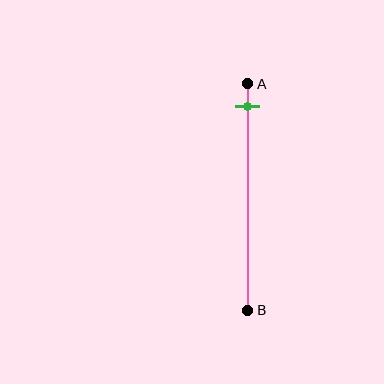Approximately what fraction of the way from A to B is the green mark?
The green mark is approximately 10% of the way from A to B.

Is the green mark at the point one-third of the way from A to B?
No, the mark is at about 10% from A, not at the 33% one-third point.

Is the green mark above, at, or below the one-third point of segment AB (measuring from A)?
The green mark is above the one-third point of segment AB.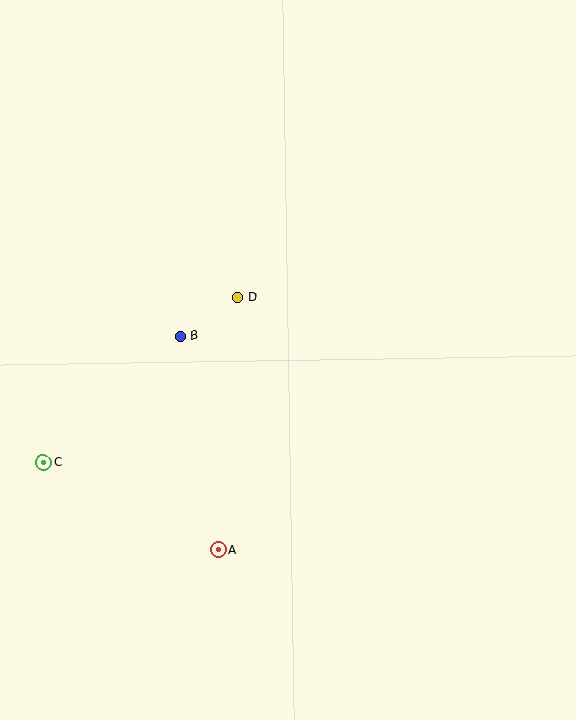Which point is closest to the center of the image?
Point D at (238, 297) is closest to the center.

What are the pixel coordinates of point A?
Point A is at (218, 550).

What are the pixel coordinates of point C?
Point C is at (43, 462).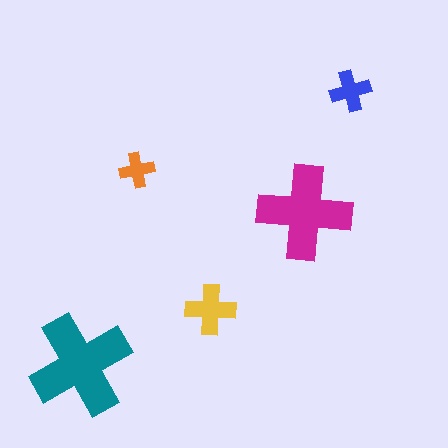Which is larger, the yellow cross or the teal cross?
The teal one.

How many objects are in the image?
There are 5 objects in the image.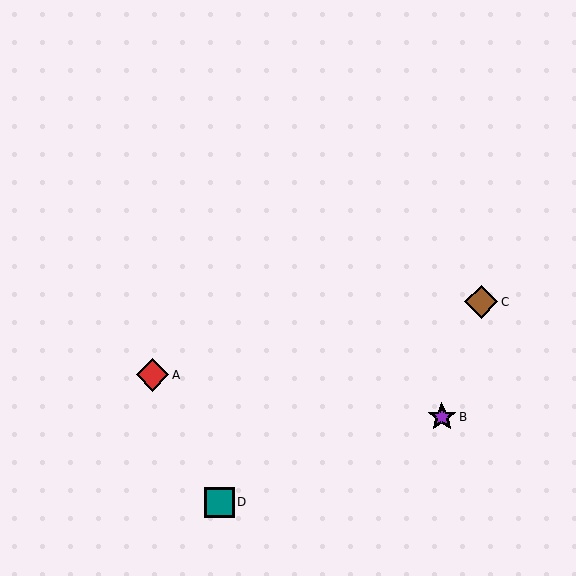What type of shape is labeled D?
Shape D is a teal square.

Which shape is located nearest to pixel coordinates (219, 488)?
The teal square (labeled D) at (219, 502) is nearest to that location.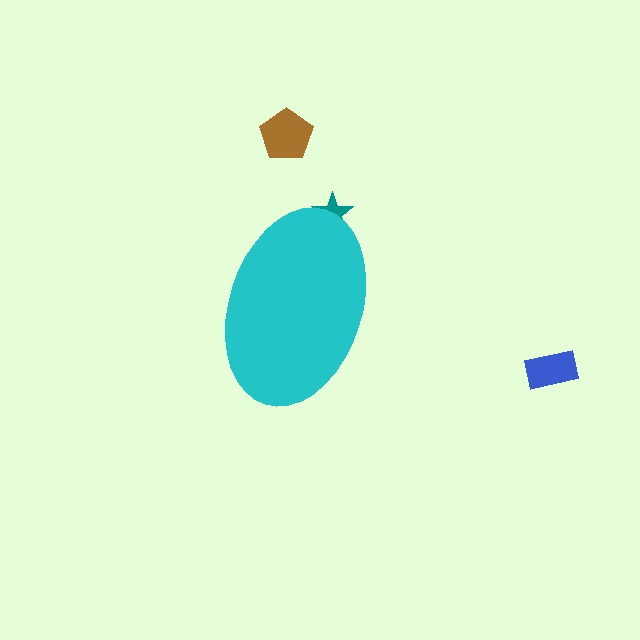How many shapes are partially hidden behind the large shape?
1 shape is partially hidden.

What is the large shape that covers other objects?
A cyan ellipse.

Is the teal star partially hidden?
Yes, the teal star is partially hidden behind the cyan ellipse.